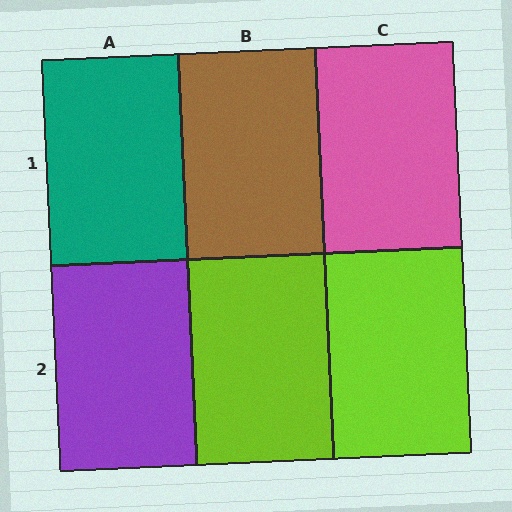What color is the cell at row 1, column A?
Teal.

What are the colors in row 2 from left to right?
Purple, lime, lime.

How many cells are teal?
1 cell is teal.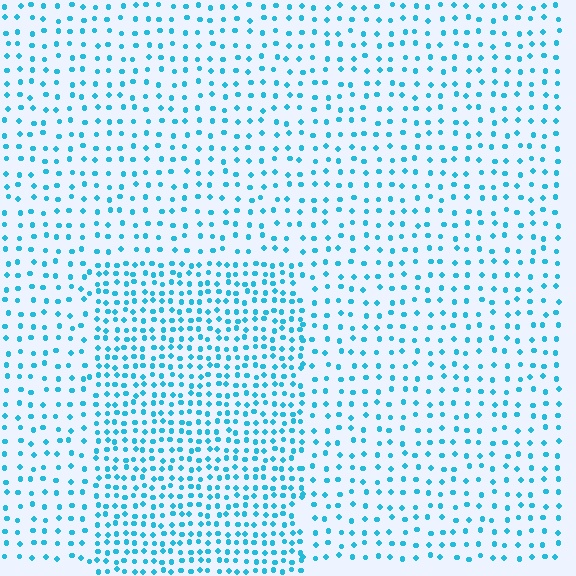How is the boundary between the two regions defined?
The boundary is defined by a change in element density (approximately 1.9x ratio). All elements are the same color, size, and shape.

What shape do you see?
I see a rectangle.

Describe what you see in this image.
The image contains small cyan elements arranged at two different densities. A rectangle-shaped region is visible where the elements are more densely packed than the surrounding area.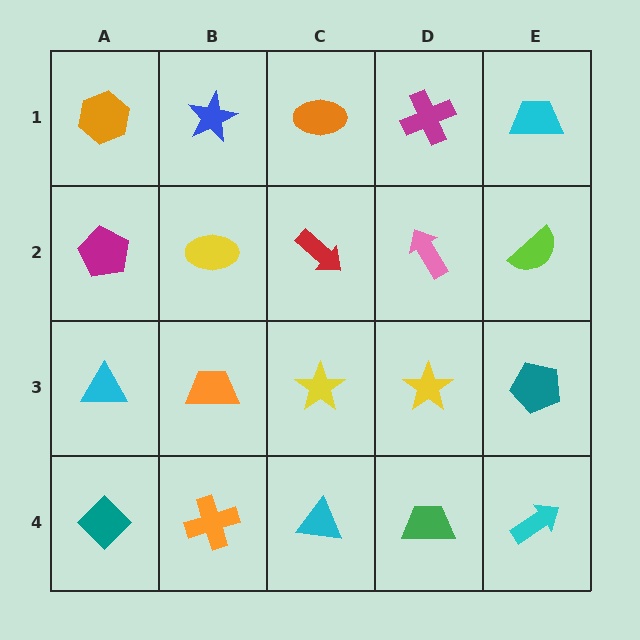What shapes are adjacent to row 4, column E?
A teal pentagon (row 3, column E), a green trapezoid (row 4, column D).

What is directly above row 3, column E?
A lime semicircle.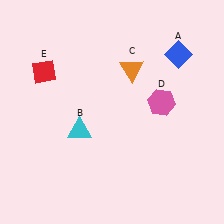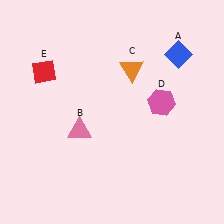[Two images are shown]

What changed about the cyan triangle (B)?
In Image 1, B is cyan. In Image 2, it changed to pink.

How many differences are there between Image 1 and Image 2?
There is 1 difference between the two images.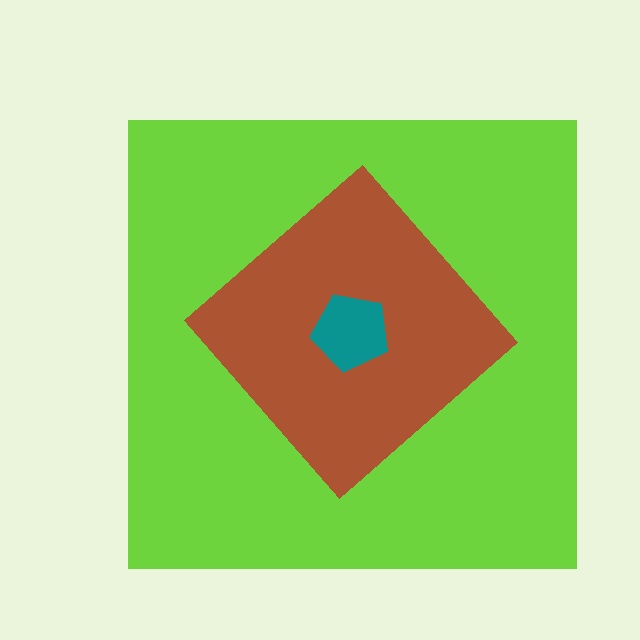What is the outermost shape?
The lime square.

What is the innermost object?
The teal pentagon.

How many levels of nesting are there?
3.